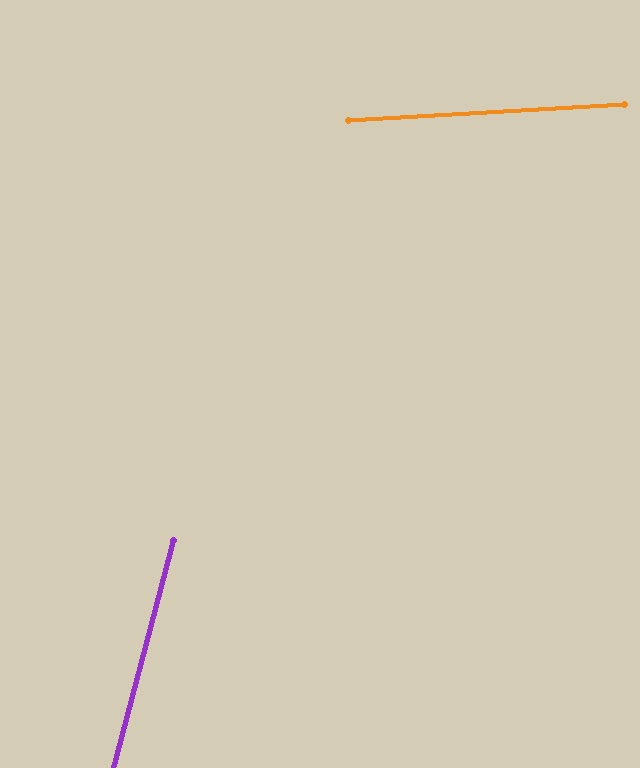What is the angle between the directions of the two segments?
Approximately 72 degrees.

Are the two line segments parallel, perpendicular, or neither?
Neither parallel nor perpendicular — they differ by about 72°.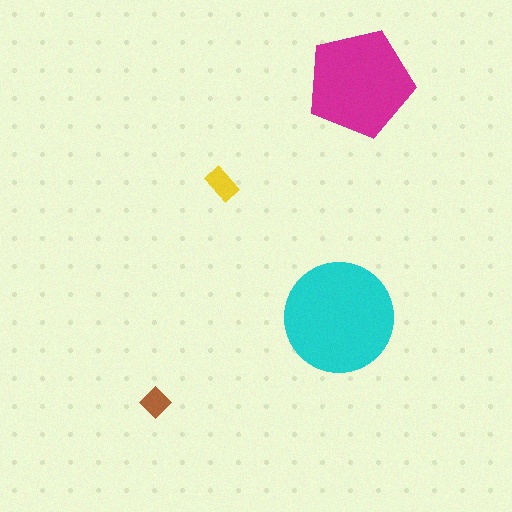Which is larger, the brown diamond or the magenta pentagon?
The magenta pentagon.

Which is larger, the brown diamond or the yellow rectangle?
The yellow rectangle.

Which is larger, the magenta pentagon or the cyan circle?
The cyan circle.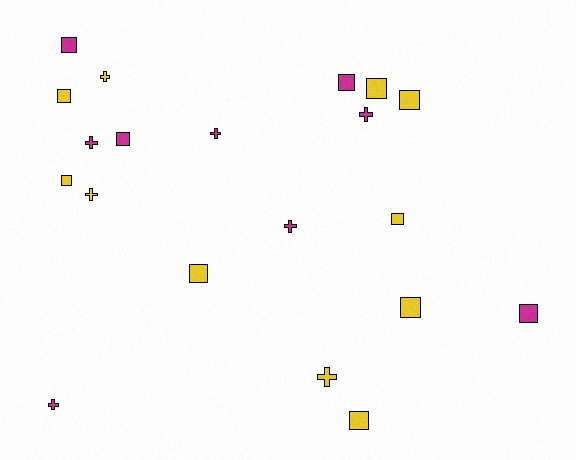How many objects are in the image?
There are 20 objects.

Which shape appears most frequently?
Square, with 12 objects.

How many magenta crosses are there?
There are 5 magenta crosses.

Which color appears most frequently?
Yellow, with 11 objects.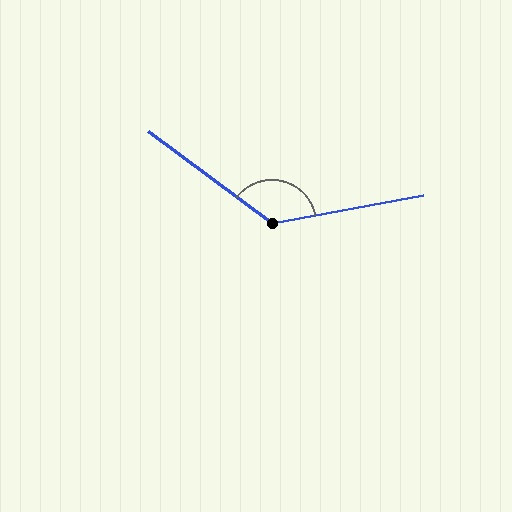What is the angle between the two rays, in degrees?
Approximately 133 degrees.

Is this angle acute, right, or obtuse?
It is obtuse.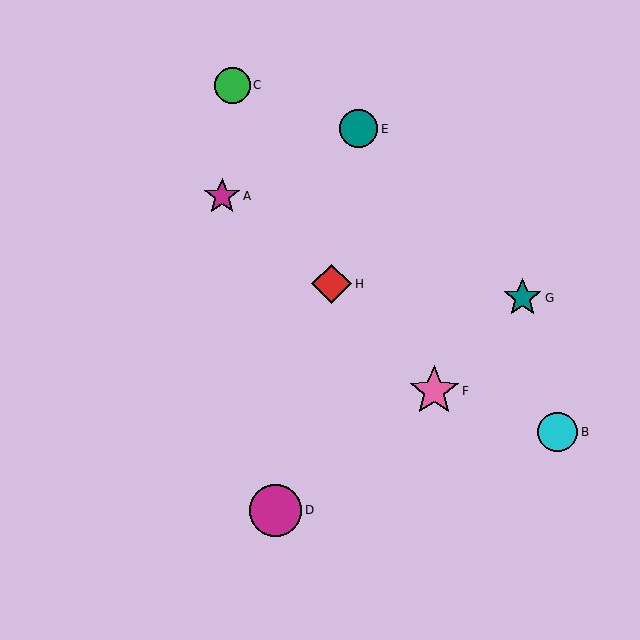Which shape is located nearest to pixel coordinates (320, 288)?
The red diamond (labeled H) at (332, 284) is nearest to that location.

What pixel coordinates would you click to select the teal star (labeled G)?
Click at (522, 298) to select the teal star G.